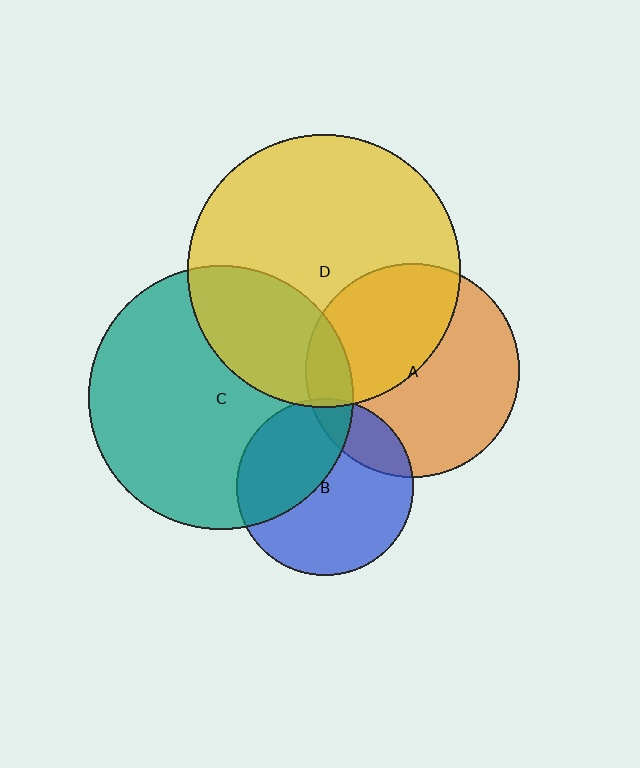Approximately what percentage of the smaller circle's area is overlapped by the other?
Approximately 5%.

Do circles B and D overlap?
Yes.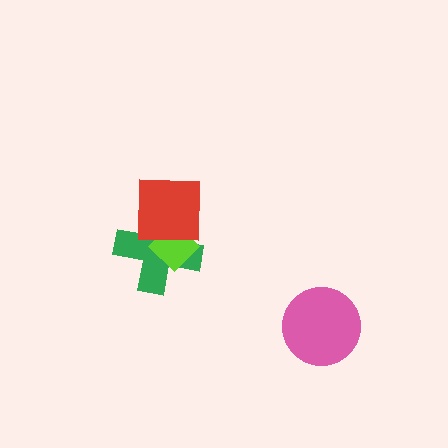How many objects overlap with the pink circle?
0 objects overlap with the pink circle.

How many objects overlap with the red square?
2 objects overlap with the red square.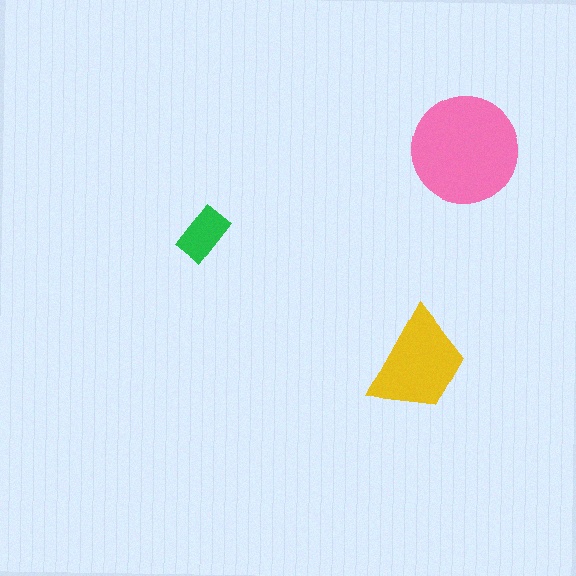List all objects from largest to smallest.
The pink circle, the yellow trapezoid, the green rectangle.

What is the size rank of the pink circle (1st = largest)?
1st.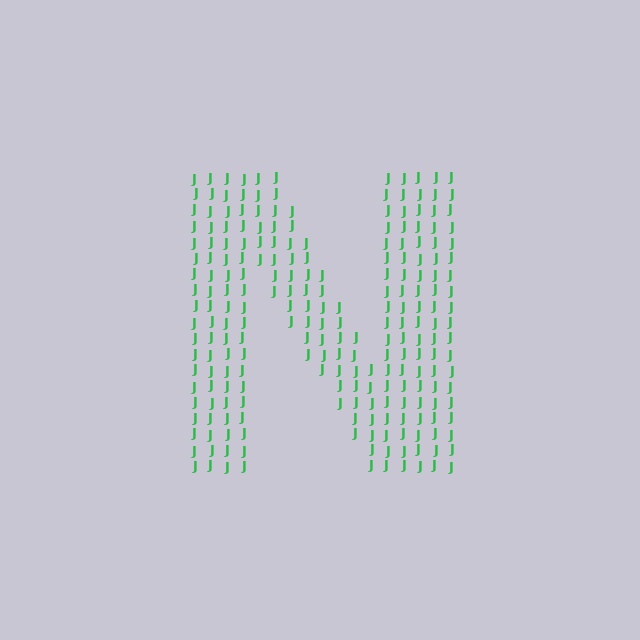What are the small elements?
The small elements are letter J's.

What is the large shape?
The large shape is the letter N.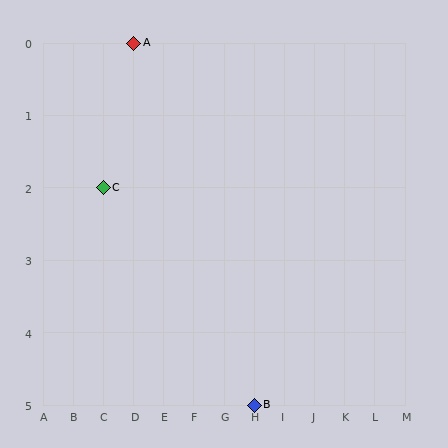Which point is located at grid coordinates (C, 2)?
Point C is at (C, 2).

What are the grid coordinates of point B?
Point B is at grid coordinates (H, 5).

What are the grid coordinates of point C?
Point C is at grid coordinates (C, 2).